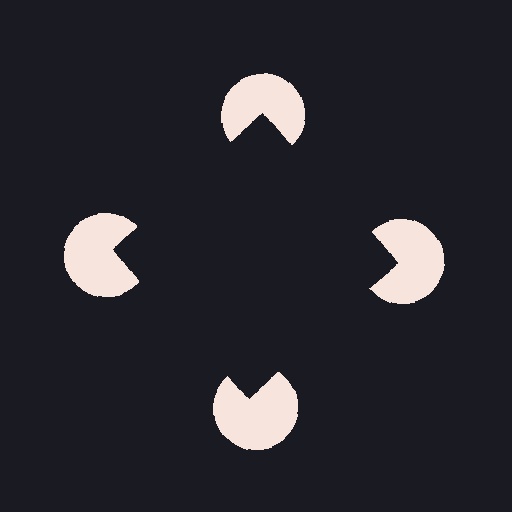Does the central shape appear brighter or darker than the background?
It typically appears slightly darker than the background, even though no actual brightness change is drawn.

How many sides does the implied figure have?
4 sides.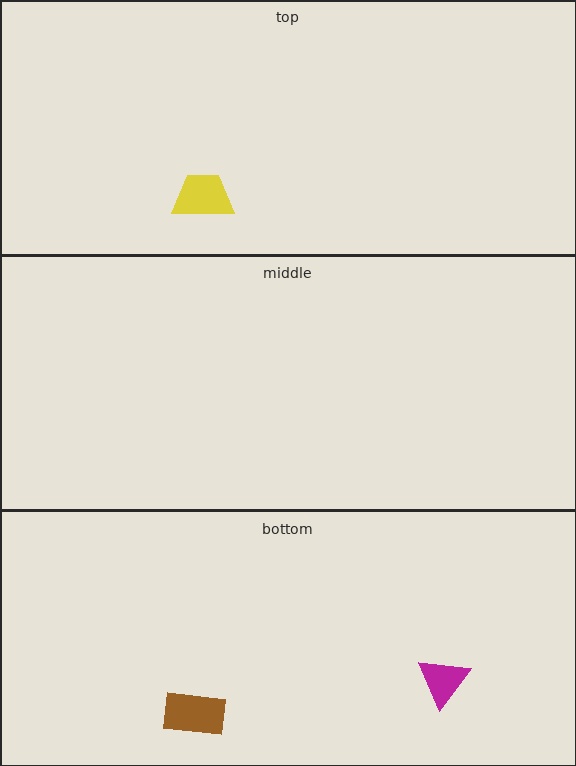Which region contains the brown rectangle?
The bottom region.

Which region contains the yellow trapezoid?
The top region.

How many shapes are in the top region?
1.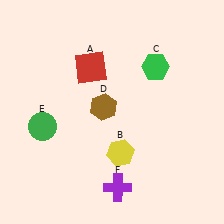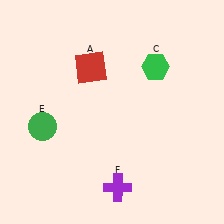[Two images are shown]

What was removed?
The yellow hexagon (B), the brown hexagon (D) were removed in Image 2.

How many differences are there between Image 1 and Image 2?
There are 2 differences between the two images.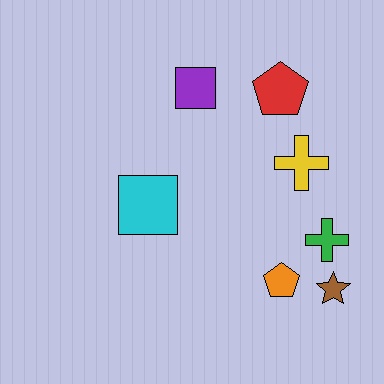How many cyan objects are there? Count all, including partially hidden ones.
There is 1 cyan object.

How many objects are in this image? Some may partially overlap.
There are 7 objects.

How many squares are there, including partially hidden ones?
There are 2 squares.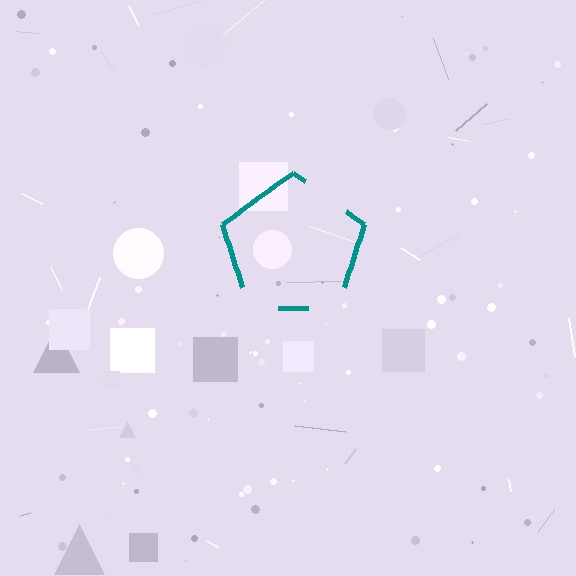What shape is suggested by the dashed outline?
The dashed outline suggests a pentagon.